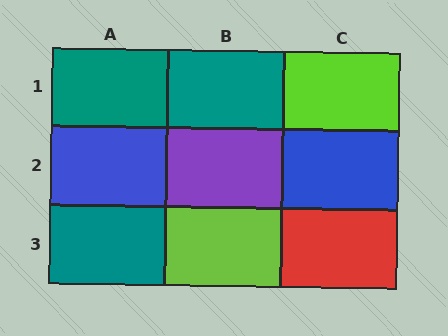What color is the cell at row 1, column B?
Teal.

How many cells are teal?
3 cells are teal.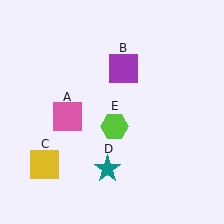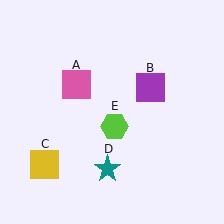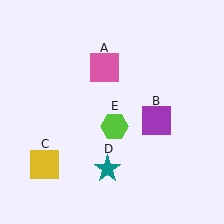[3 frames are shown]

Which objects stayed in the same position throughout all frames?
Yellow square (object C) and teal star (object D) and lime hexagon (object E) remained stationary.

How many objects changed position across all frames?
2 objects changed position: pink square (object A), purple square (object B).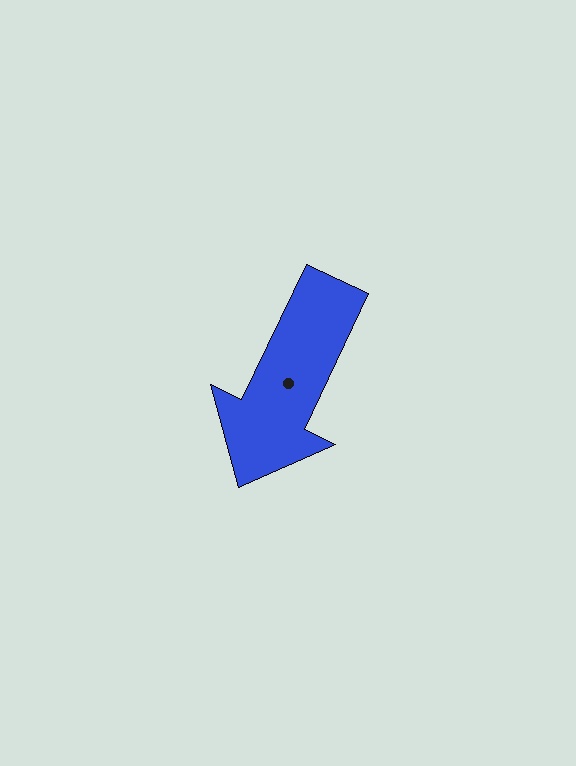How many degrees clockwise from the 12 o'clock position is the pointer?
Approximately 206 degrees.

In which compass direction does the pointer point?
Southwest.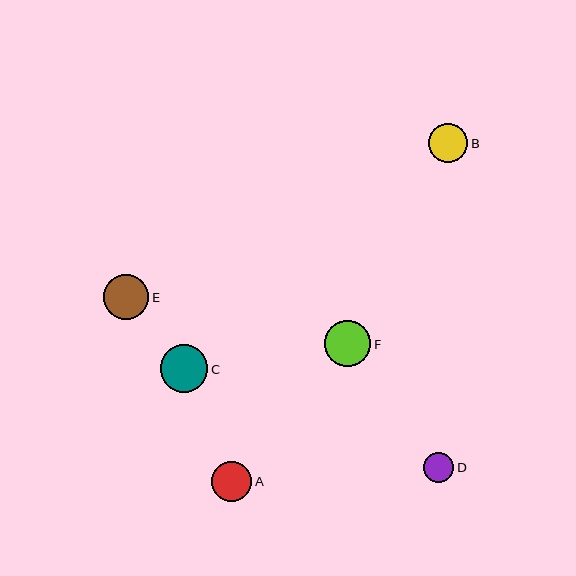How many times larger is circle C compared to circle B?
Circle C is approximately 1.2 times the size of circle B.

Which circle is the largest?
Circle C is the largest with a size of approximately 48 pixels.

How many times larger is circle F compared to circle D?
Circle F is approximately 1.5 times the size of circle D.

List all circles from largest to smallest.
From largest to smallest: C, F, E, A, B, D.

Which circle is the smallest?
Circle D is the smallest with a size of approximately 31 pixels.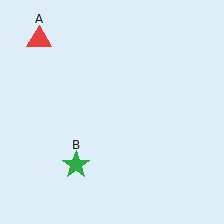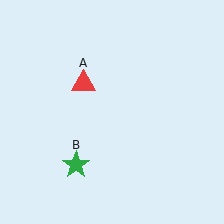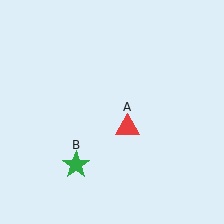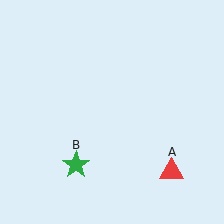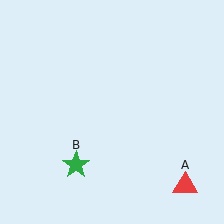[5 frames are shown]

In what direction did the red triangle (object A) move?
The red triangle (object A) moved down and to the right.